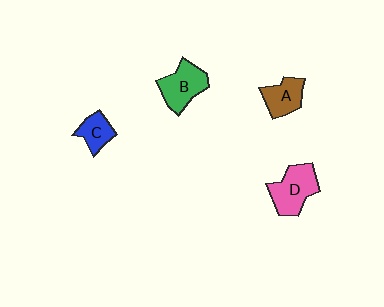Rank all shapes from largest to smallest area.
From largest to smallest: D (pink), B (green), A (brown), C (blue).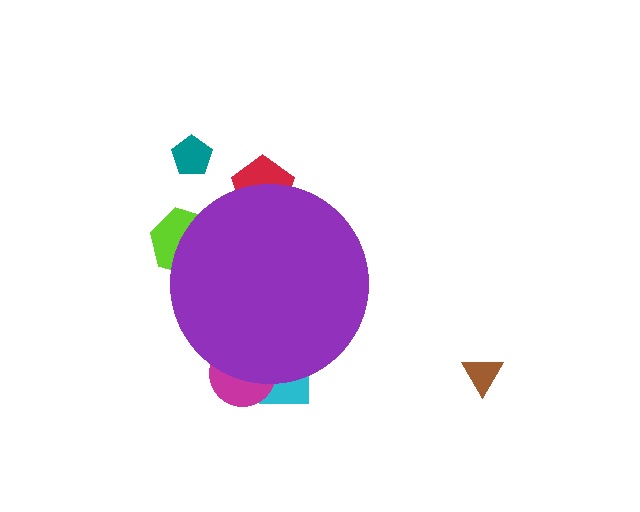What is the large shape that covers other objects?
A purple circle.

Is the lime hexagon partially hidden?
Yes, the lime hexagon is partially hidden behind the purple circle.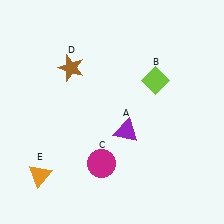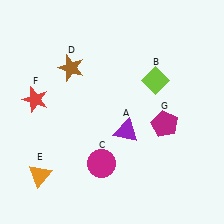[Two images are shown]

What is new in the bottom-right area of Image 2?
A magenta pentagon (G) was added in the bottom-right area of Image 2.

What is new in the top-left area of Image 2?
A red star (F) was added in the top-left area of Image 2.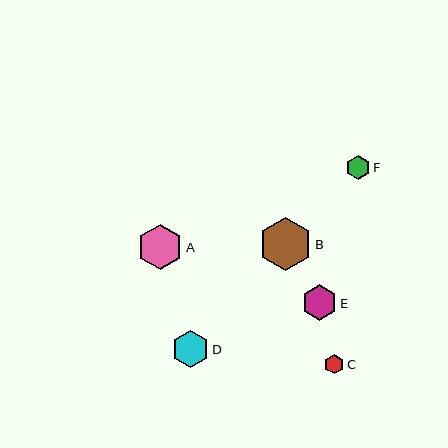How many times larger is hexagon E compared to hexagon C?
Hexagon E is approximately 1.8 times the size of hexagon C.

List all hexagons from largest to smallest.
From largest to smallest: B, A, D, E, F, C.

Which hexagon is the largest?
Hexagon B is the largest with a size of approximately 53 pixels.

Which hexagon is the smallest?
Hexagon C is the smallest with a size of approximately 20 pixels.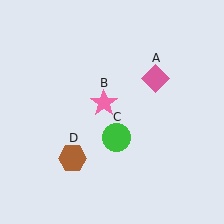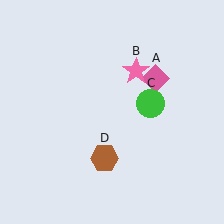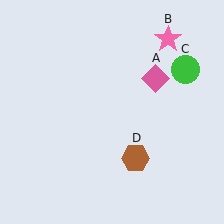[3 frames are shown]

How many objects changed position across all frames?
3 objects changed position: pink star (object B), green circle (object C), brown hexagon (object D).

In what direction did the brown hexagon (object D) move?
The brown hexagon (object D) moved right.